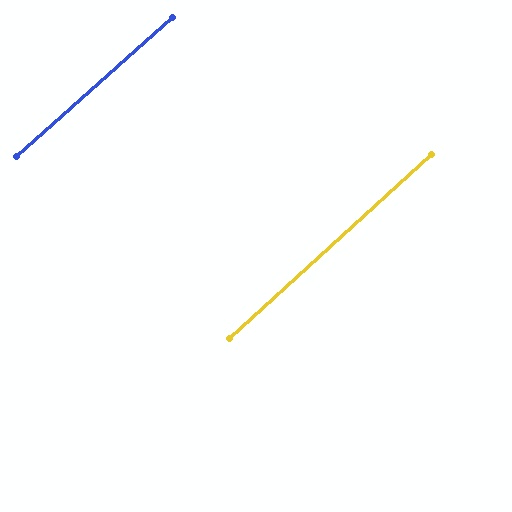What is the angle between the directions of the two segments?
Approximately 1 degree.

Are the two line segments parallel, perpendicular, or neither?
Parallel — their directions differ by only 0.7°.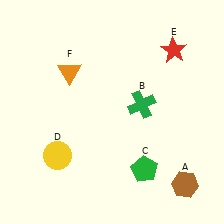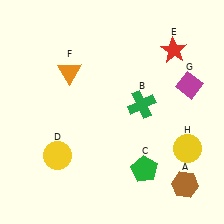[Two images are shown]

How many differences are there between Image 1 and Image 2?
There are 2 differences between the two images.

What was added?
A magenta diamond (G), a yellow circle (H) were added in Image 2.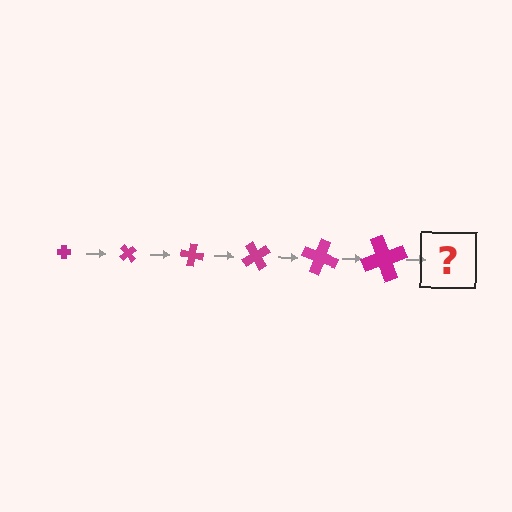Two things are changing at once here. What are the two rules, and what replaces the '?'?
The two rules are that the cross grows larger each step and it rotates 50 degrees each step. The '?' should be a cross, larger than the previous one and rotated 300 degrees from the start.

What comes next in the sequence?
The next element should be a cross, larger than the previous one and rotated 300 degrees from the start.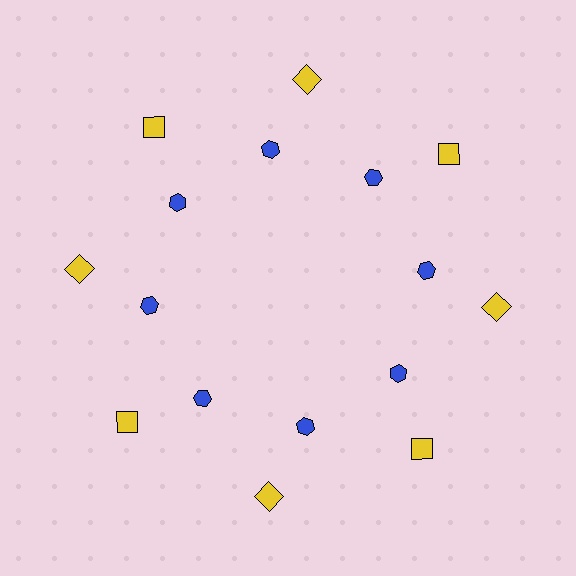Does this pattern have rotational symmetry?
Yes, this pattern has 8-fold rotational symmetry. It looks the same after rotating 45 degrees around the center.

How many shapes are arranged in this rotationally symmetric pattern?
There are 16 shapes, arranged in 8 groups of 2.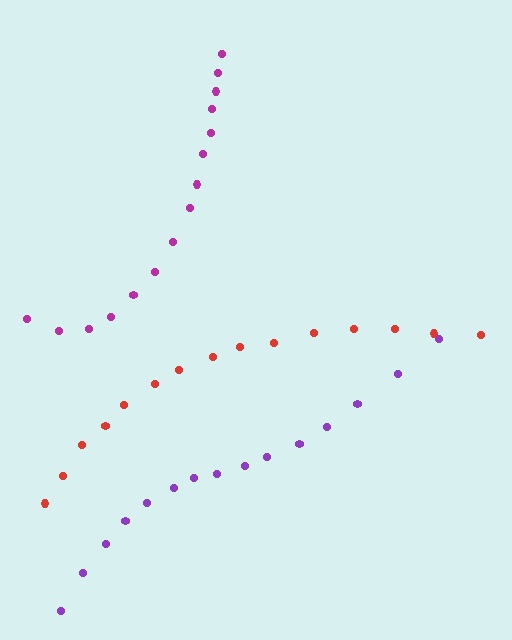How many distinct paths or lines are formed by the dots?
There are 3 distinct paths.